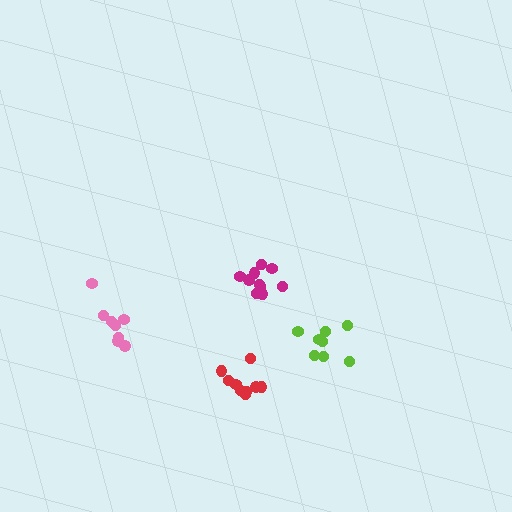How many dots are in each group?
Group 1: 8 dots, Group 2: 10 dots, Group 3: 8 dots, Group 4: 9 dots (35 total).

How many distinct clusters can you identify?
There are 4 distinct clusters.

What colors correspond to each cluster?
The clusters are colored: pink, magenta, lime, red.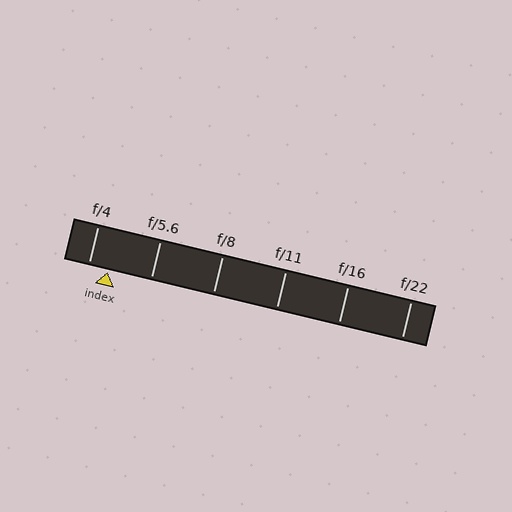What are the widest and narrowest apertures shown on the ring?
The widest aperture shown is f/4 and the narrowest is f/22.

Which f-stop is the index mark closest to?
The index mark is closest to f/4.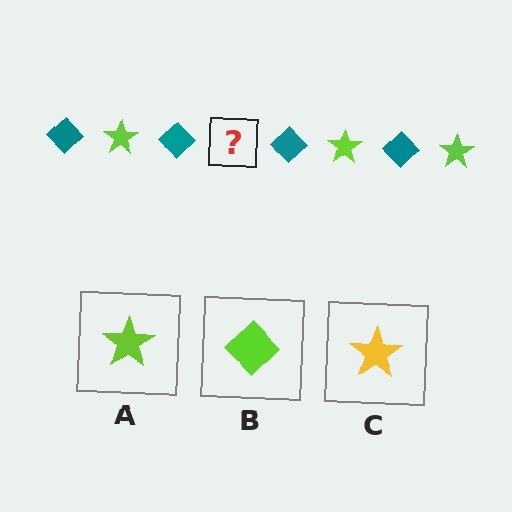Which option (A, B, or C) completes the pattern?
A.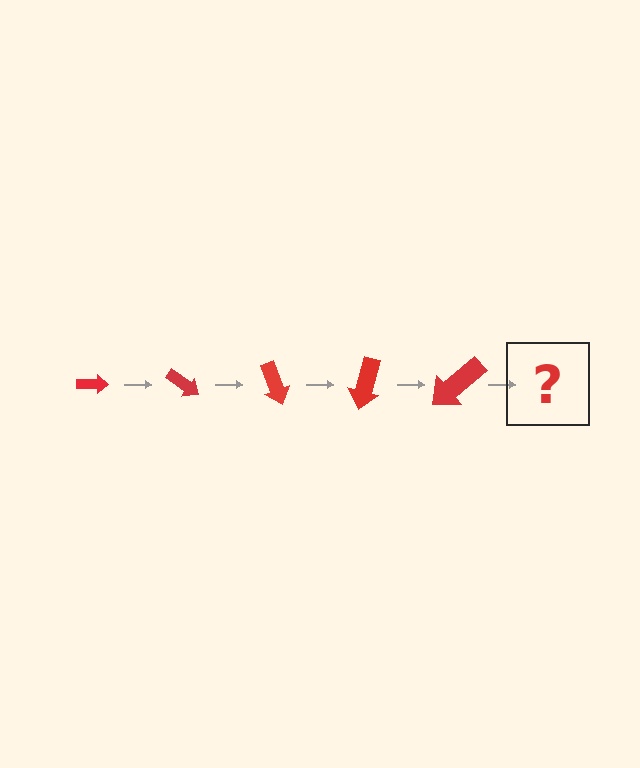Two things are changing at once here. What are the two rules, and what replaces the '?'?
The two rules are that the arrow grows larger each step and it rotates 35 degrees each step. The '?' should be an arrow, larger than the previous one and rotated 175 degrees from the start.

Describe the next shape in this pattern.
It should be an arrow, larger than the previous one and rotated 175 degrees from the start.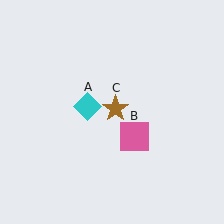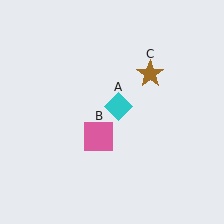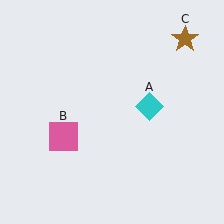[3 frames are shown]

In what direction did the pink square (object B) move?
The pink square (object B) moved left.